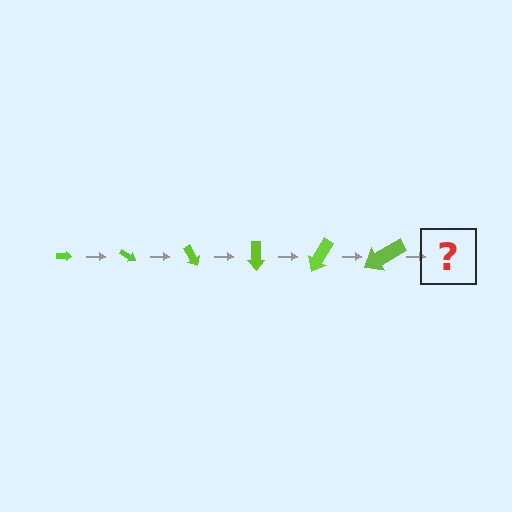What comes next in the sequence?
The next element should be an arrow, larger than the previous one and rotated 180 degrees from the start.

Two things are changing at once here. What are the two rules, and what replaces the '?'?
The two rules are that the arrow grows larger each step and it rotates 30 degrees each step. The '?' should be an arrow, larger than the previous one and rotated 180 degrees from the start.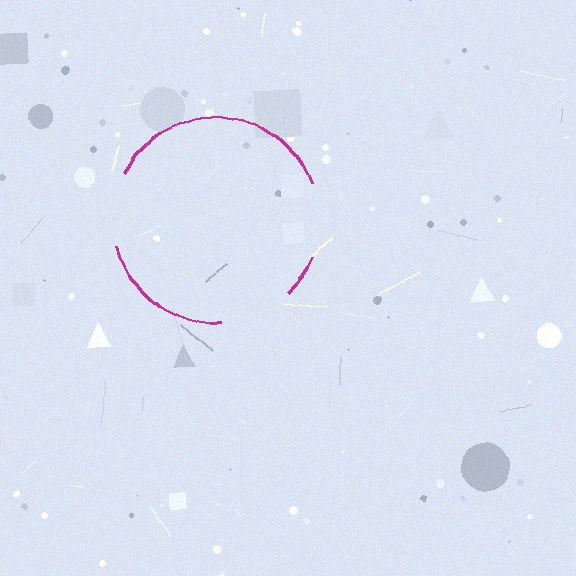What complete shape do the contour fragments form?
The contour fragments form a circle.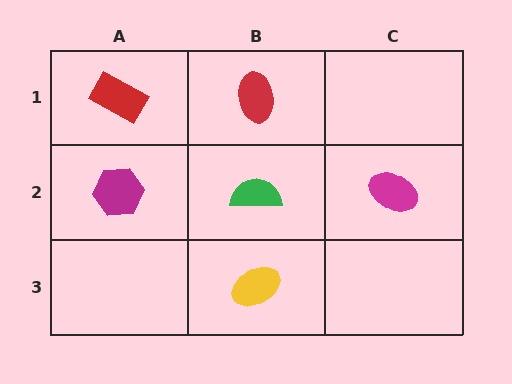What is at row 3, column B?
A yellow ellipse.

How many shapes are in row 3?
1 shape.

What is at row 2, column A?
A magenta hexagon.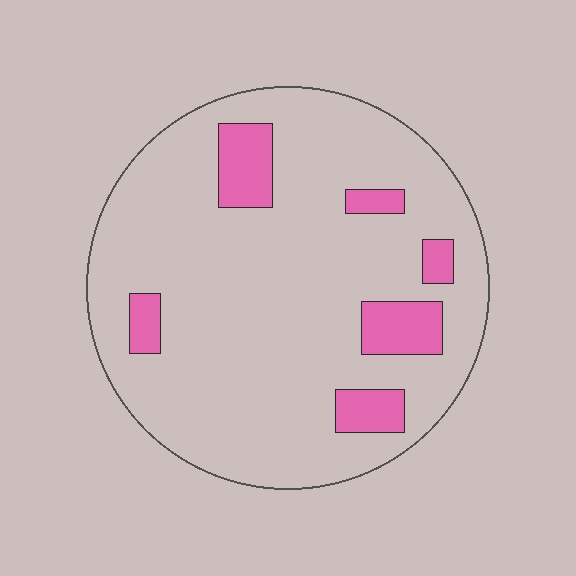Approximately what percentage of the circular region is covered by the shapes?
Approximately 15%.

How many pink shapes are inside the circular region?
6.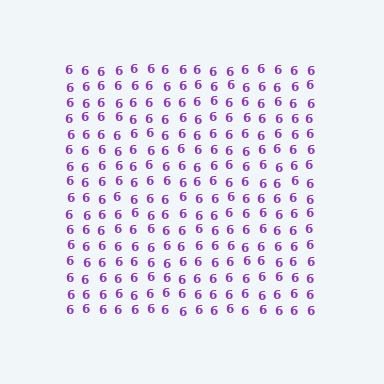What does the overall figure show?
The overall figure shows a square.